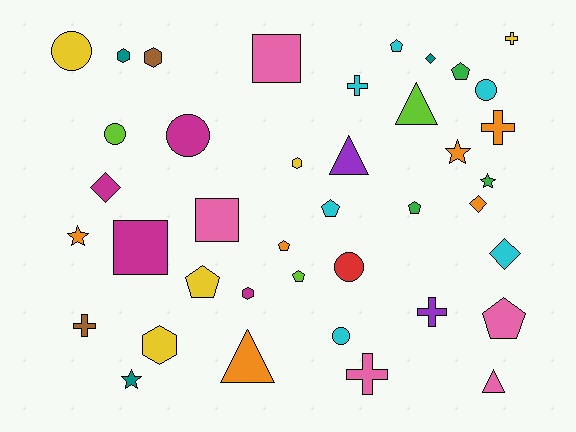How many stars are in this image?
There are 4 stars.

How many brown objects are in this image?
There are 2 brown objects.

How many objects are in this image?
There are 40 objects.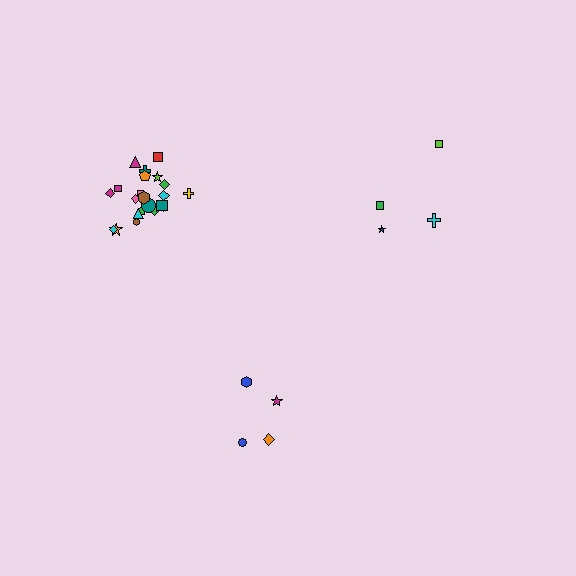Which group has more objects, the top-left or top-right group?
The top-left group.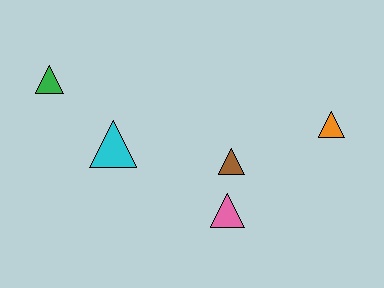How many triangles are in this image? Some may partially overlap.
There are 5 triangles.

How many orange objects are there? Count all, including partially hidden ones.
There is 1 orange object.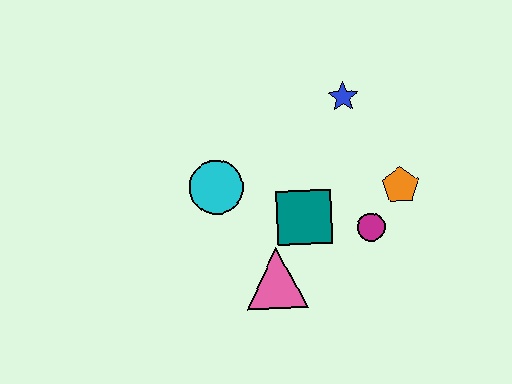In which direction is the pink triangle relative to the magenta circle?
The pink triangle is to the left of the magenta circle.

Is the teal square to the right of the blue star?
No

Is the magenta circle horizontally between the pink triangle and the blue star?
No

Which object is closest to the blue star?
The orange pentagon is closest to the blue star.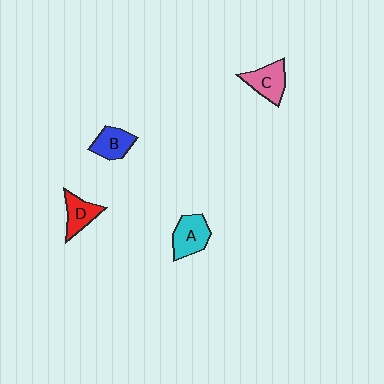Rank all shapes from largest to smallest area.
From largest to smallest: A (cyan), C (pink), B (blue), D (red).